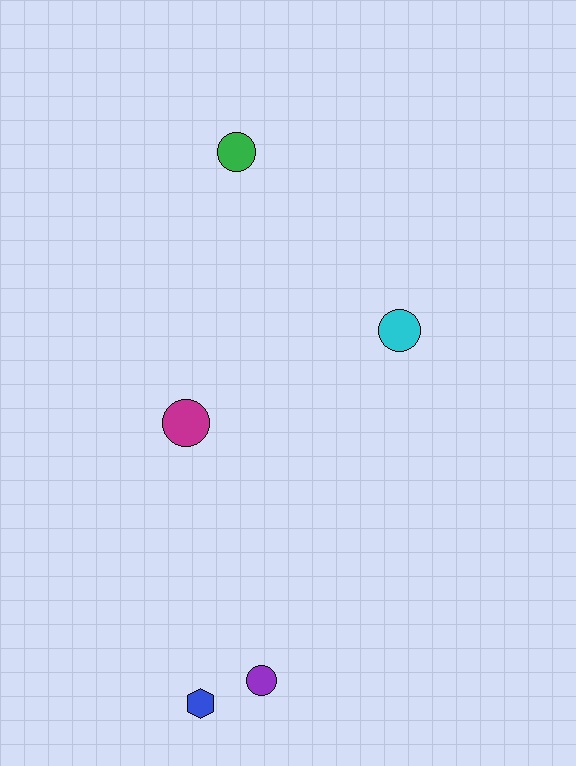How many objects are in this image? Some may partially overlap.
There are 5 objects.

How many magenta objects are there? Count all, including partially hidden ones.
There is 1 magenta object.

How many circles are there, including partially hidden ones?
There are 4 circles.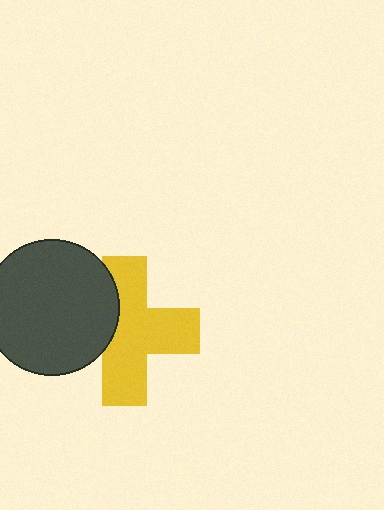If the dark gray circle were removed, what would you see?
You would see the complete yellow cross.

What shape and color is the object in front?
The object in front is a dark gray circle.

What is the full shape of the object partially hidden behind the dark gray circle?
The partially hidden object is a yellow cross.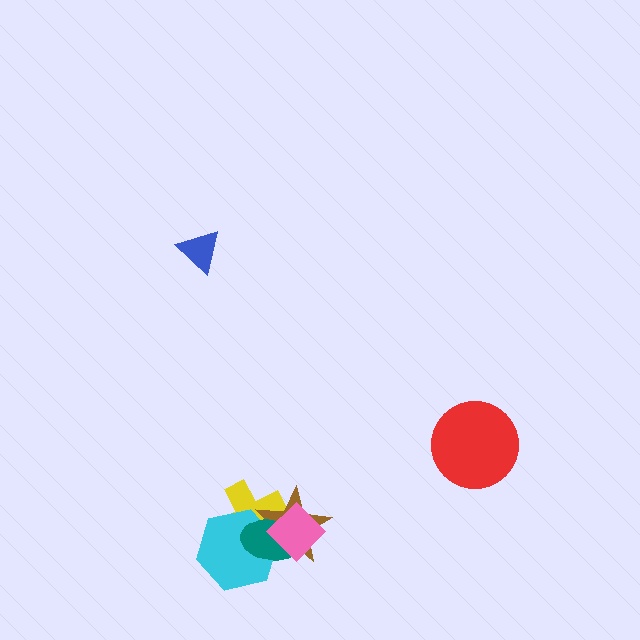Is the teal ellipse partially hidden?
Yes, it is partially covered by another shape.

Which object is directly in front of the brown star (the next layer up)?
The cyan hexagon is directly in front of the brown star.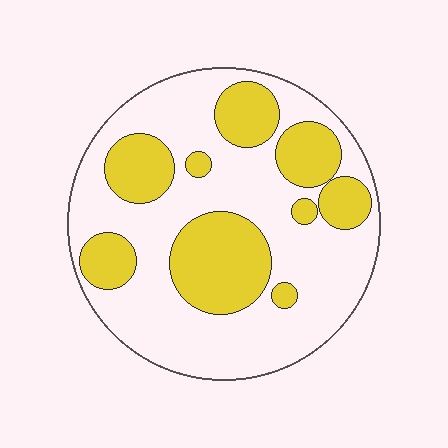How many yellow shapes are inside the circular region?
9.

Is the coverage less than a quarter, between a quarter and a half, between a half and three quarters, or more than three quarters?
Between a quarter and a half.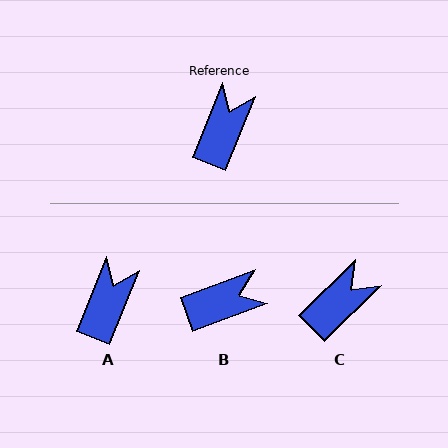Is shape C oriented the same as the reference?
No, it is off by about 24 degrees.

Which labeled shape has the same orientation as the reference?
A.